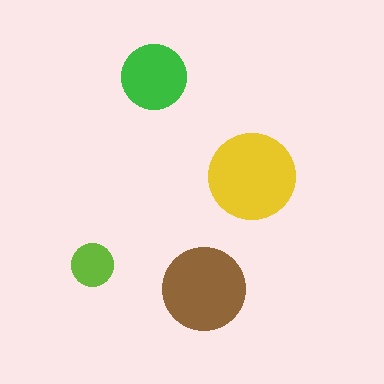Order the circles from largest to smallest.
the yellow one, the brown one, the green one, the lime one.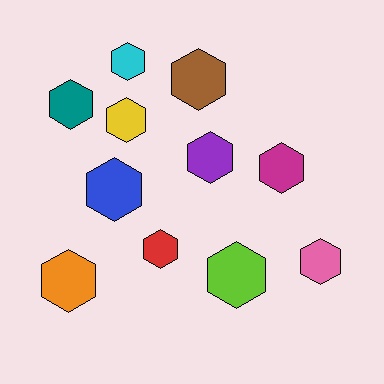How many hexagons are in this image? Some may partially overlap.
There are 11 hexagons.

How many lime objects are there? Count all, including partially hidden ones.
There is 1 lime object.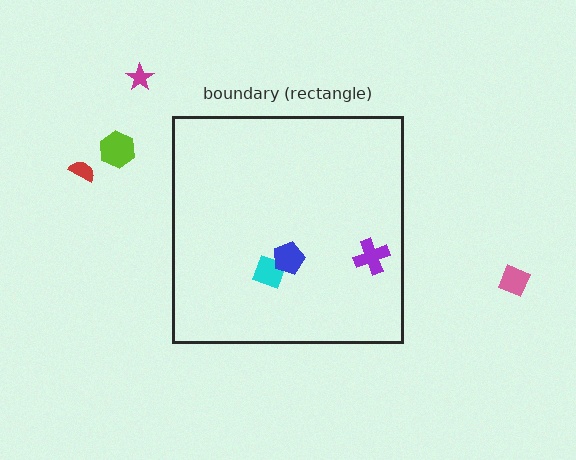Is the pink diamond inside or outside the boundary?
Outside.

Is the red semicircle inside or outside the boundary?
Outside.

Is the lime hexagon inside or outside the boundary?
Outside.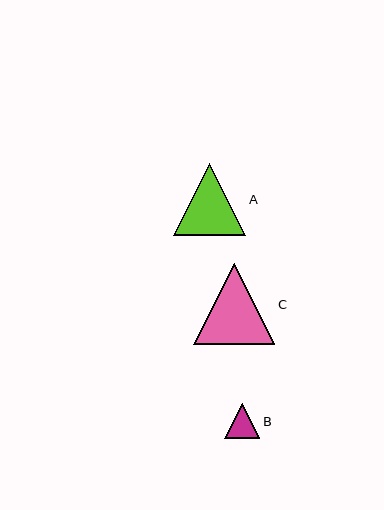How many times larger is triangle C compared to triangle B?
Triangle C is approximately 2.3 times the size of triangle B.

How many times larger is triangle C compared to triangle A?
Triangle C is approximately 1.1 times the size of triangle A.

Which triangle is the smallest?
Triangle B is the smallest with a size of approximately 36 pixels.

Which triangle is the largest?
Triangle C is the largest with a size of approximately 81 pixels.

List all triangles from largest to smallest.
From largest to smallest: C, A, B.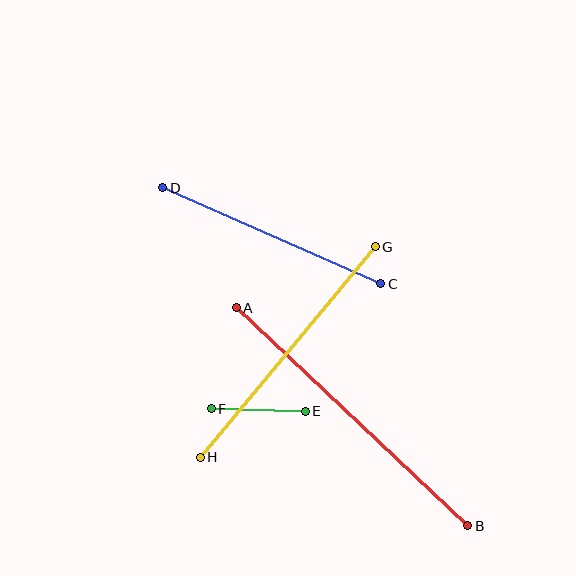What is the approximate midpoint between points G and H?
The midpoint is at approximately (288, 352) pixels.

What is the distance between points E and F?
The distance is approximately 94 pixels.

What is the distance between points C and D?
The distance is approximately 239 pixels.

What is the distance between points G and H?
The distance is approximately 274 pixels.